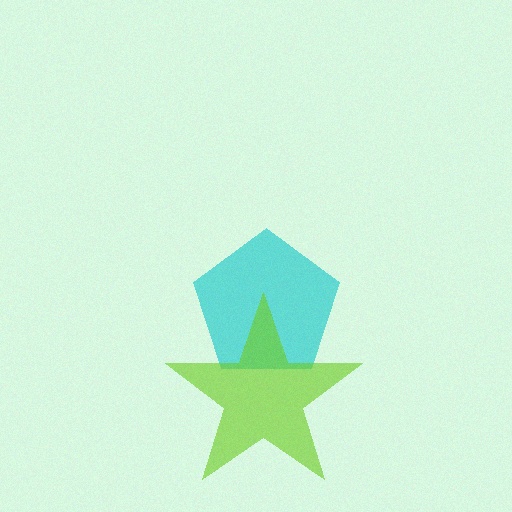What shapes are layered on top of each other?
The layered shapes are: a cyan pentagon, a lime star.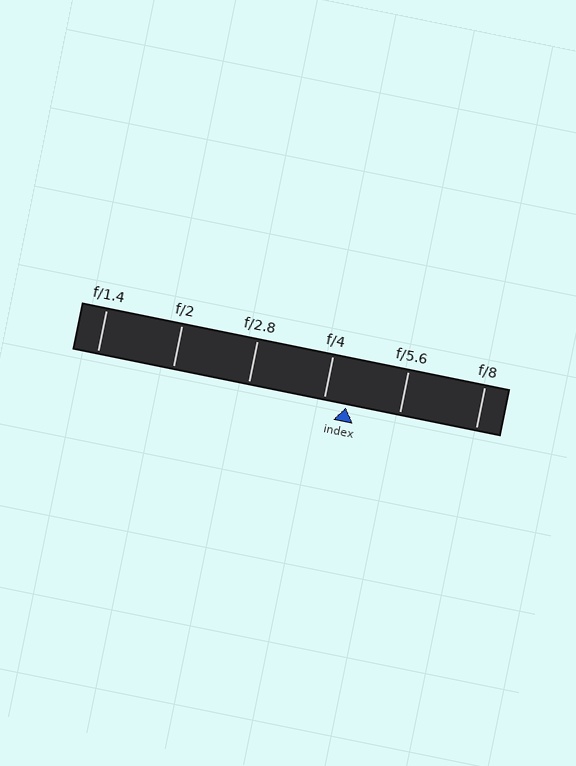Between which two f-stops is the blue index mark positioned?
The index mark is between f/4 and f/5.6.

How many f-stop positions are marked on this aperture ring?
There are 6 f-stop positions marked.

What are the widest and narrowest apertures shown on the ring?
The widest aperture shown is f/1.4 and the narrowest is f/8.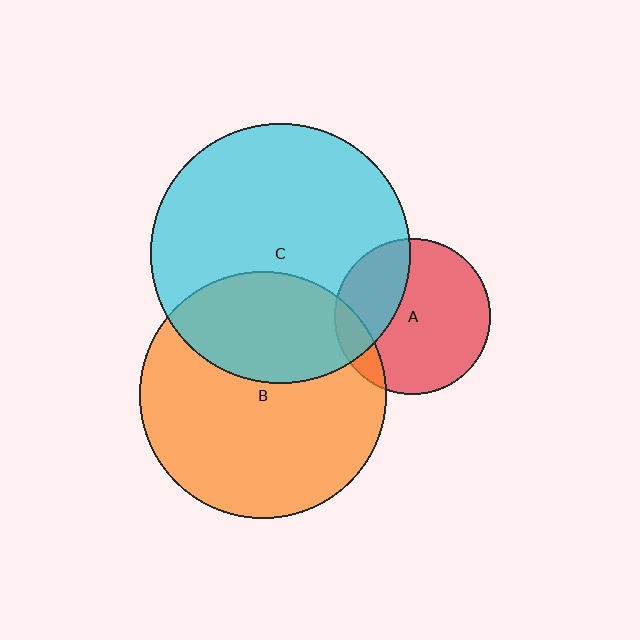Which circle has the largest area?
Circle C (cyan).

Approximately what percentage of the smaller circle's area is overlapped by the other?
Approximately 30%.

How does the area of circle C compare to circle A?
Approximately 2.8 times.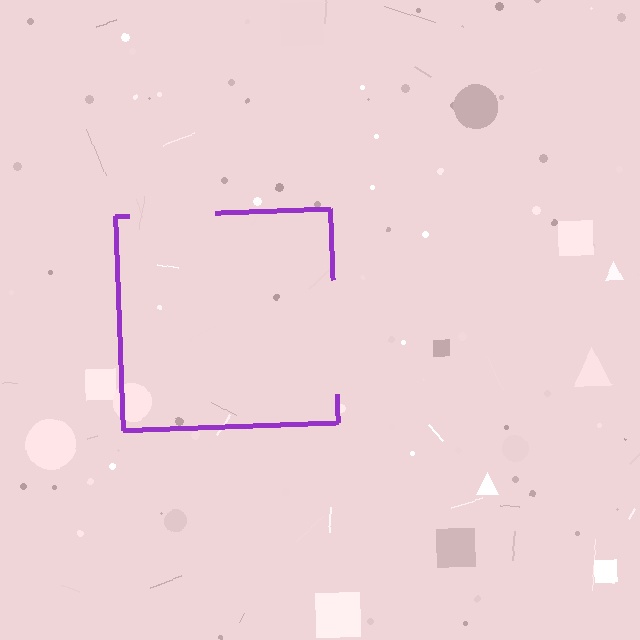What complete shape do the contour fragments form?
The contour fragments form a square.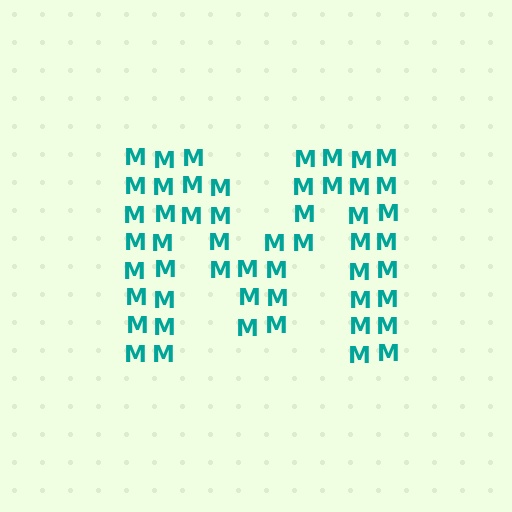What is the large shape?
The large shape is the letter M.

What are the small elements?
The small elements are letter M's.